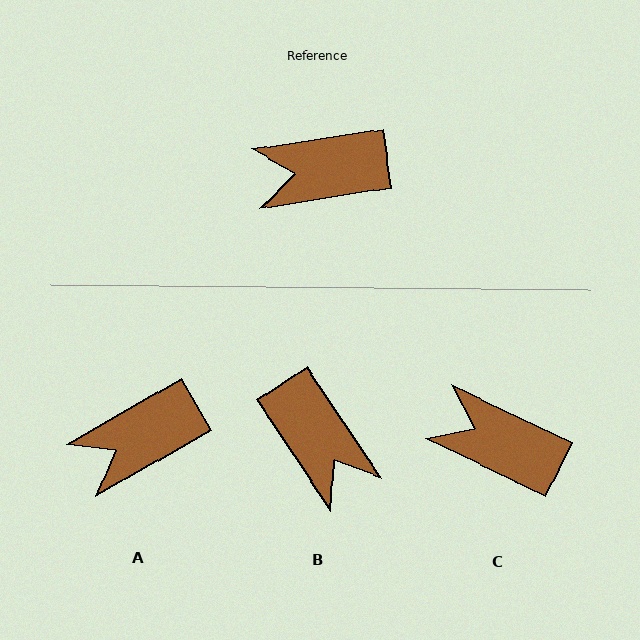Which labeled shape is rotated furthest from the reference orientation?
B, about 115 degrees away.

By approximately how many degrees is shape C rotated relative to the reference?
Approximately 34 degrees clockwise.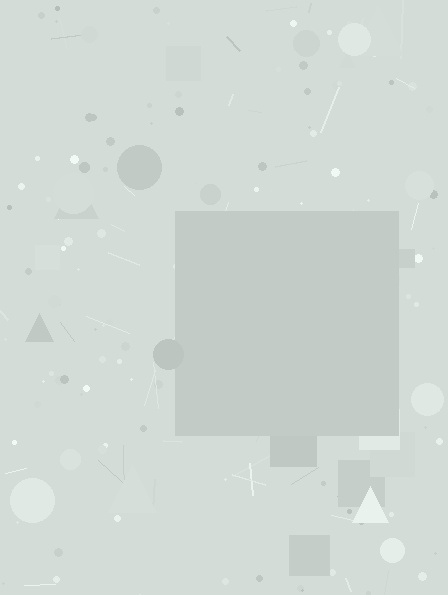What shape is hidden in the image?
A square is hidden in the image.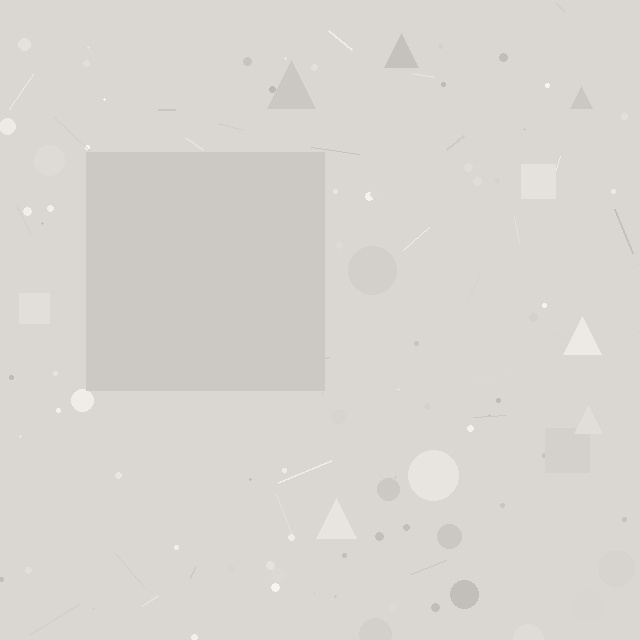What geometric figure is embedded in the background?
A square is embedded in the background.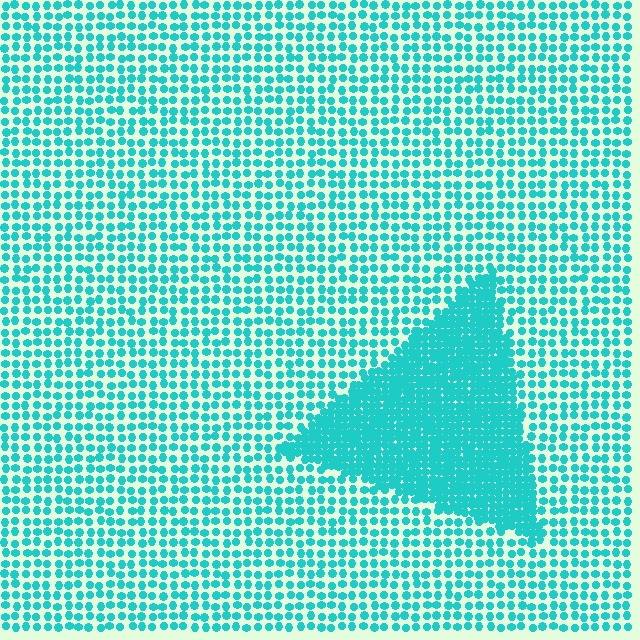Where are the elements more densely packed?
The elements are more densely packed inside the triangle boundary.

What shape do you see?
I see a triangle.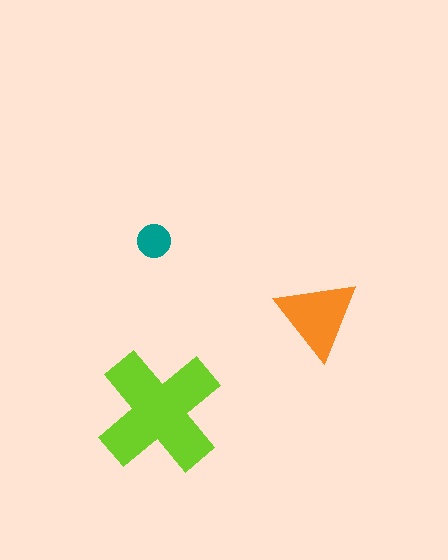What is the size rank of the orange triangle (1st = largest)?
2nd.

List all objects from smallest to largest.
The teal circle, the orange triangle, the lime cross.